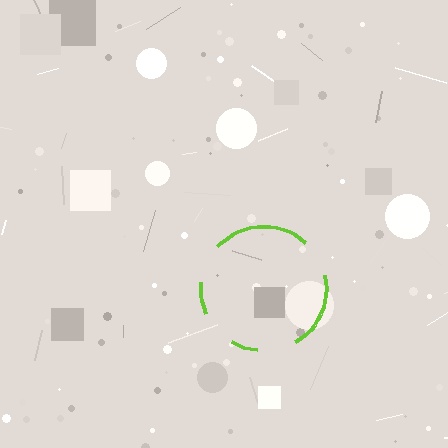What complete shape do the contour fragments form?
The contour fragments form a circle.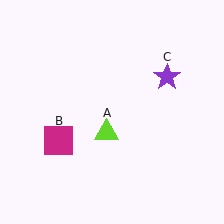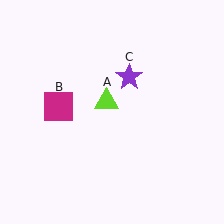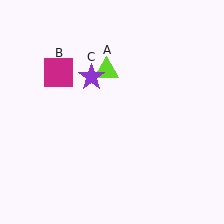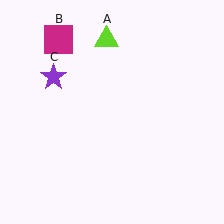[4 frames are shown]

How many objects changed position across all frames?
3 objects changed position: lime triangle (object A), magenta square (object B), purple star (object C).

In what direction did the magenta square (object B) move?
The magenta square (object B) moved up.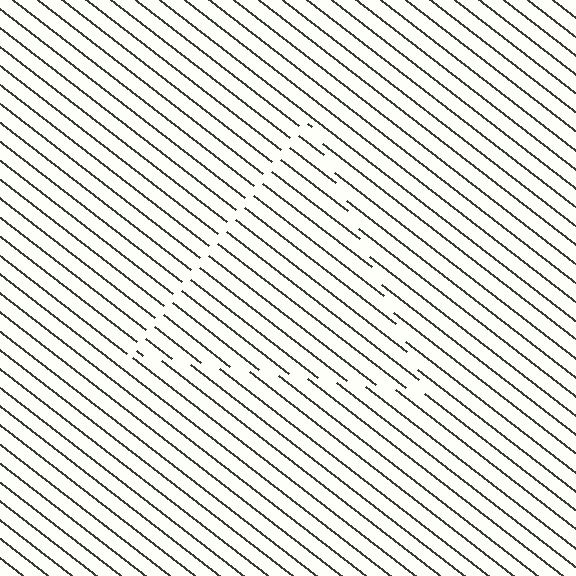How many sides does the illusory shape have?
3 sides — the line-ends trace a triangle.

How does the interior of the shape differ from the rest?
The interior of the shape contains the same grating, shifted by half a period — the contour is defined by the phase discontinuity where line-ends from the inner and outer gratings abut.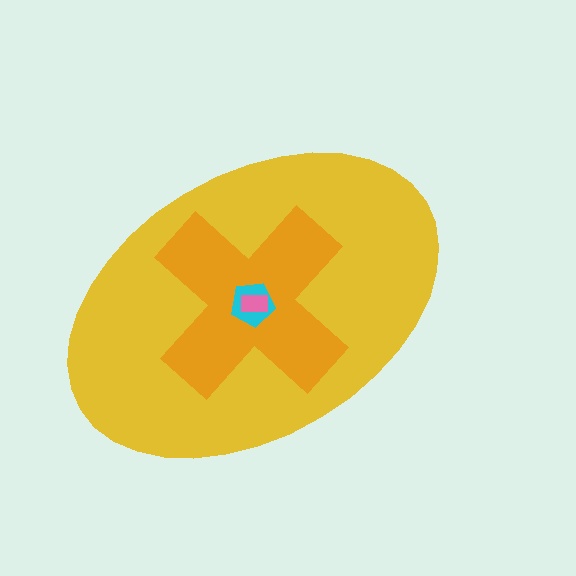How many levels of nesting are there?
4.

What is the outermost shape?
The yellow ellipse.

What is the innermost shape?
The pink rectangle.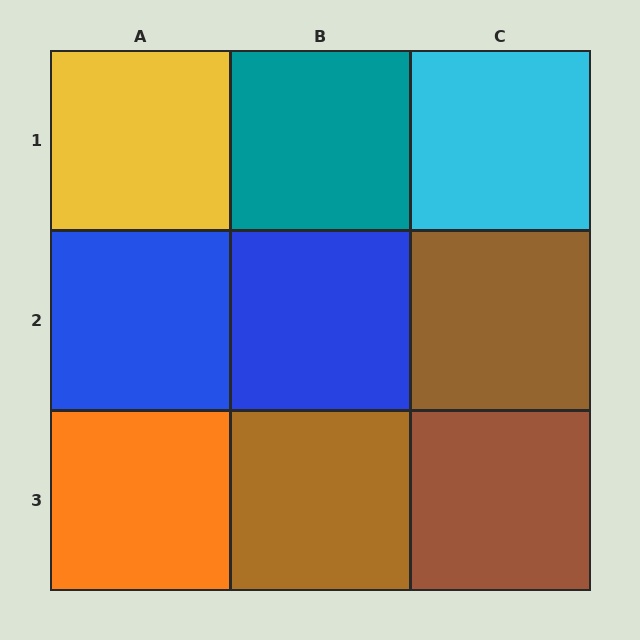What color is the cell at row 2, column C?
Brown.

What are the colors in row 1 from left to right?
Yellow, teal, cyan.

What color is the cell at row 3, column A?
Orange.